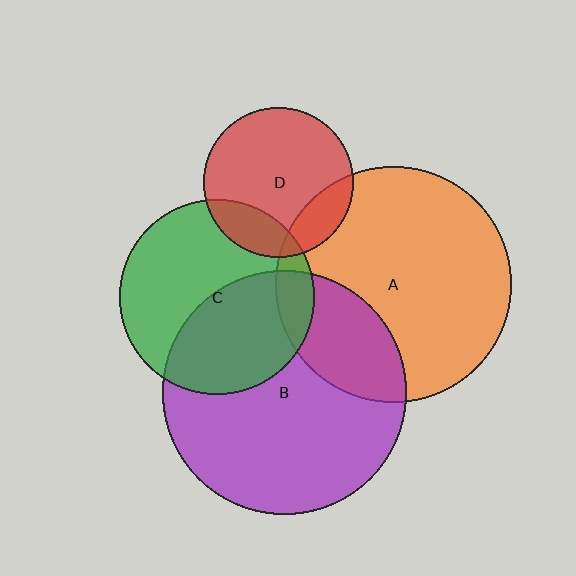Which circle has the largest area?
Circle B (purple).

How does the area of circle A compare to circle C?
Approximately 1.5 times.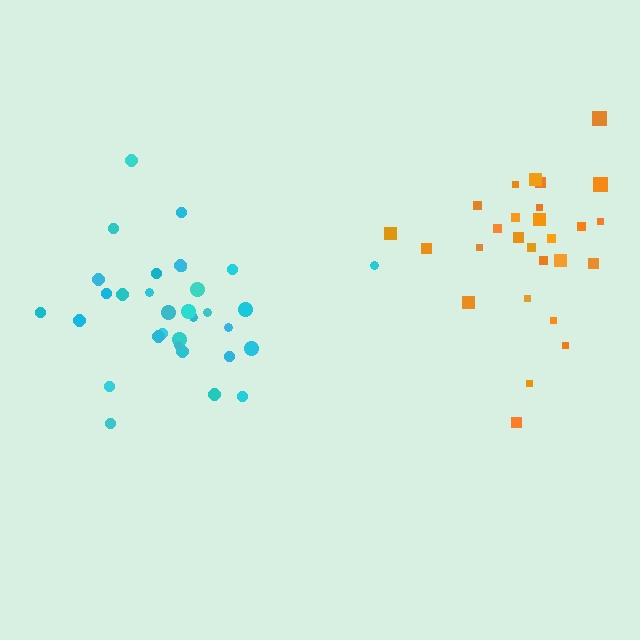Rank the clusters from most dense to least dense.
cyan, orange.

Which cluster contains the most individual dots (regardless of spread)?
Cyan (32).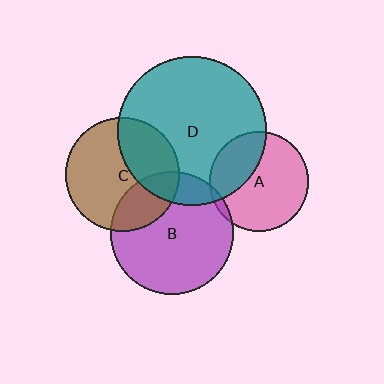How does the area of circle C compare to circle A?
Approximately 1.3 times.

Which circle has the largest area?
Circle D (teal).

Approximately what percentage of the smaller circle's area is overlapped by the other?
Approximately 35%.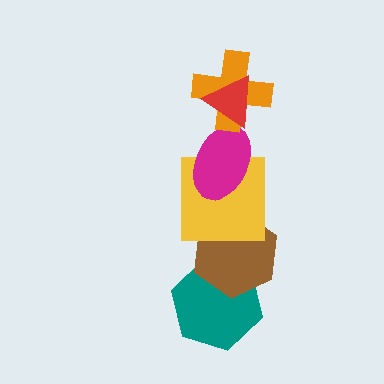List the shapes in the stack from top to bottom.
From top to bottom: the red triangle, the orange cross, the magenta ellipse, the yellow square, the brown hexagon, the teal hexagon.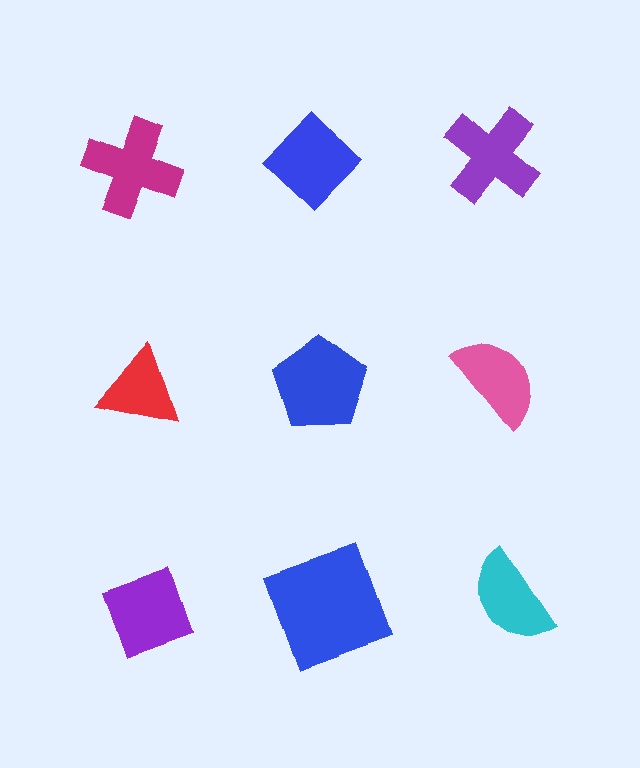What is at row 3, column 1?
A purple diamond.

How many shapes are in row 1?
3 shapes.